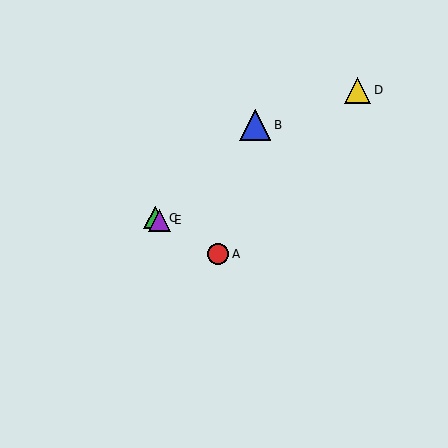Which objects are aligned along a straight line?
Objects A, C, E are aligned along a straight line.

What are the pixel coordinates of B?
Object B is at (255, 125).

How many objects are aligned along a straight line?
3 objects (A, C, E) are aligned along a straight line.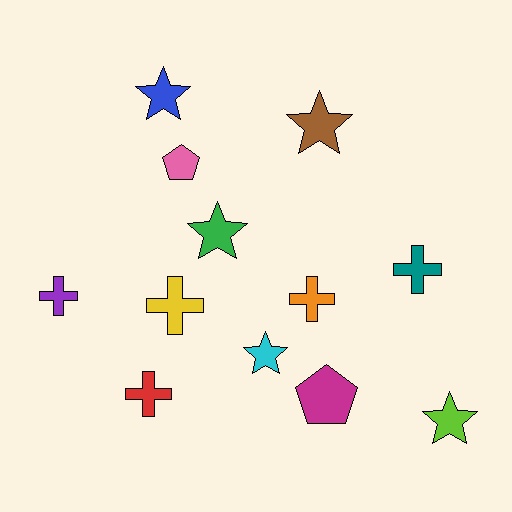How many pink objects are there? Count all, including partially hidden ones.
There is 1 pink object.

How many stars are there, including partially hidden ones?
There are 5 stars.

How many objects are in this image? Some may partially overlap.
There are 12 objects.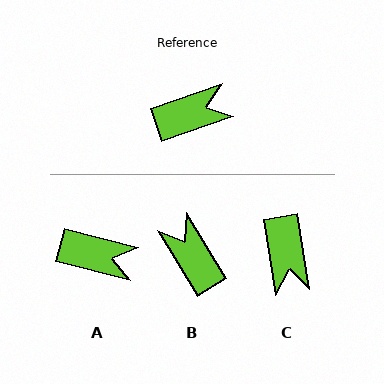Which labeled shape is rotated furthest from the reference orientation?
B, about 102 degrees away.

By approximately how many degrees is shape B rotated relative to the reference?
Approximately 102 degrees counter-clockwise.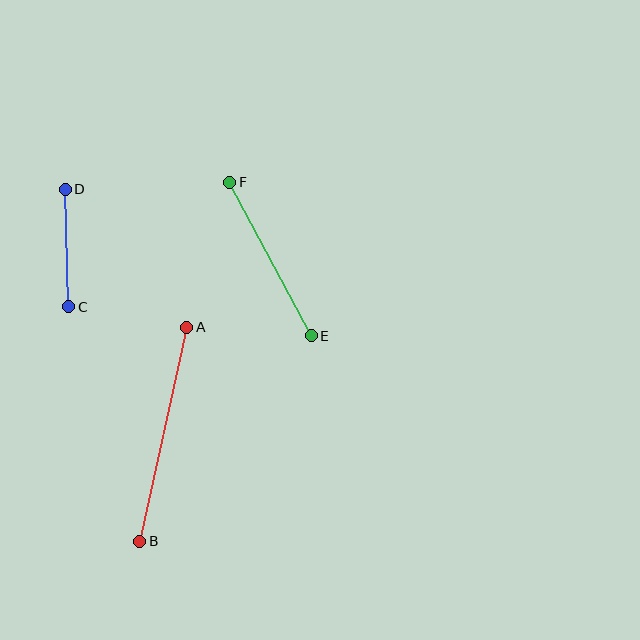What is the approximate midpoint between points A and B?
The midpoint is at approximately (163, 434) pixels.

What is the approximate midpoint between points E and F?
The midpoint is at approximately (271, 259) pixels.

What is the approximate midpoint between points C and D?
The midpoint is at approximately (67, 248) pixels.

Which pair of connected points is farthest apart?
Points A and B are farthest apart.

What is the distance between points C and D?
The distance is approximately 118 pixels.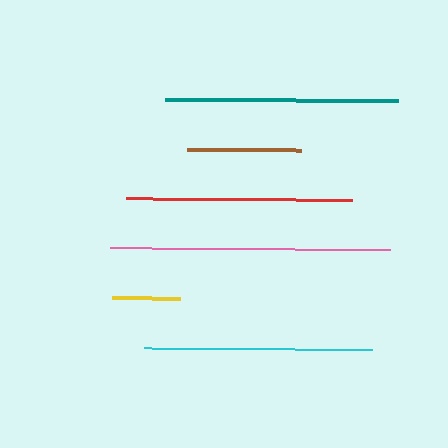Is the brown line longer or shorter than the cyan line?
The cyan line is longer than the brown line.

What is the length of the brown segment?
The brown segment is approximately 114 pixels long.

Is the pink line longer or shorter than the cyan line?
The pink line is longer than the cyan line.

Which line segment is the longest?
The pink line is the longest at approximately 280 pixels.